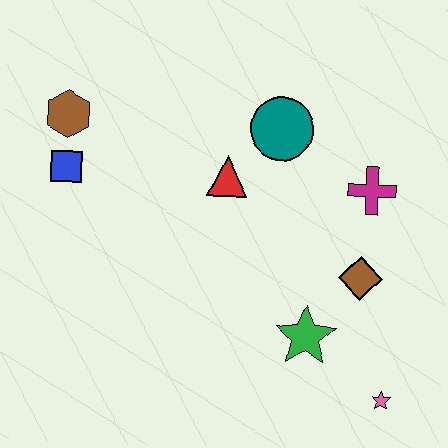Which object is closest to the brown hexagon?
The blue square is closest to the brown hexagon.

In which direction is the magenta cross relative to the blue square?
The magenta cross is to the right of the blue square.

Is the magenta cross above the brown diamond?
Yes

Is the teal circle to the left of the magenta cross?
Yes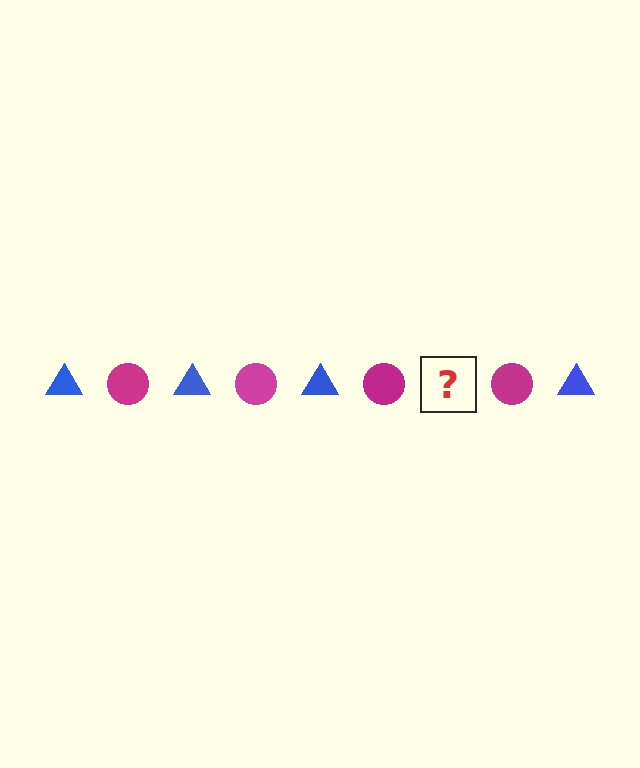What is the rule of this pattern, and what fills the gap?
The rule is that the pattern alternates between blue triangle and magenta circle. The gap should be filled with a blue triangle.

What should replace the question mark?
The question mark should be replaced with a blue triangle.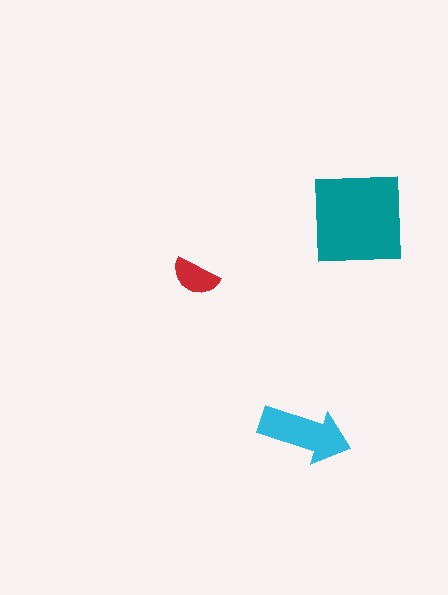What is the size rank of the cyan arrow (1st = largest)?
2nd.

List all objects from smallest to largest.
The red semicircle, the cyan arrow, the teal square.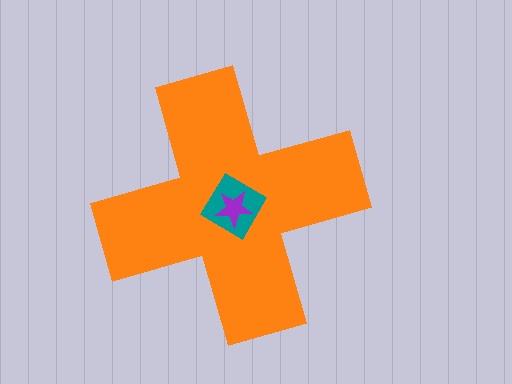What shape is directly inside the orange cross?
The teal diamond.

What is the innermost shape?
The purple star.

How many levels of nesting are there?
3.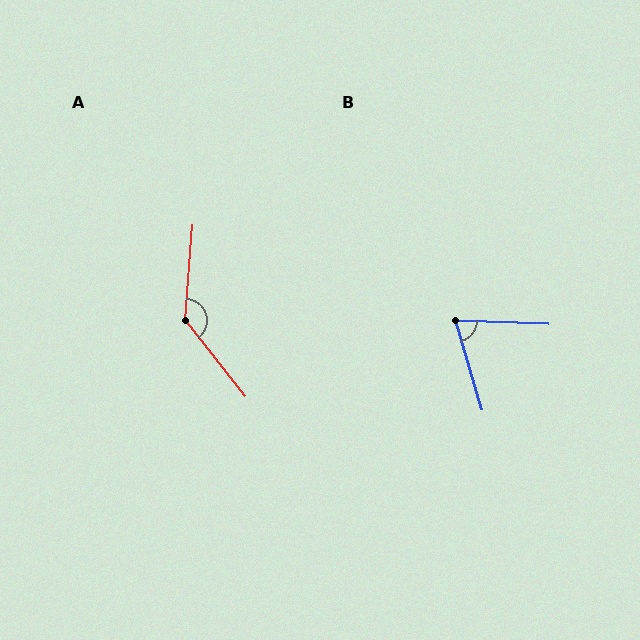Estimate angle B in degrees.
Approximately 71 degrees.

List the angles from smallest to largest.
B (71°), A (137°).